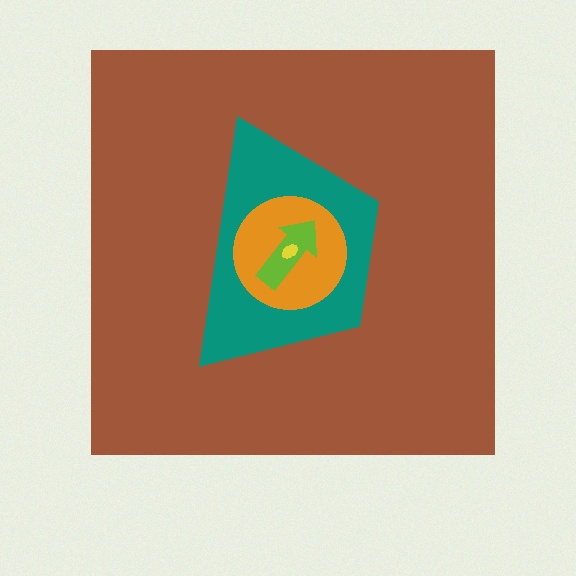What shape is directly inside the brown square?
The teal trapezoid.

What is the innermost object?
The yellow ellipse.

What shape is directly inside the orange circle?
The lime arrow.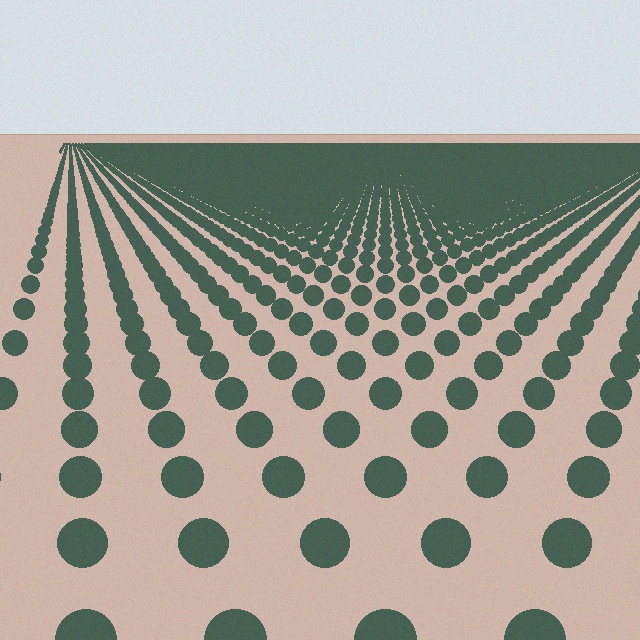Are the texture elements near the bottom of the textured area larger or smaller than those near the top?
Larger. Near the bottom, elements are closer to the viewer and appear at a bigger on-screen size.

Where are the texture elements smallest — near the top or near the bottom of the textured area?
Near the top.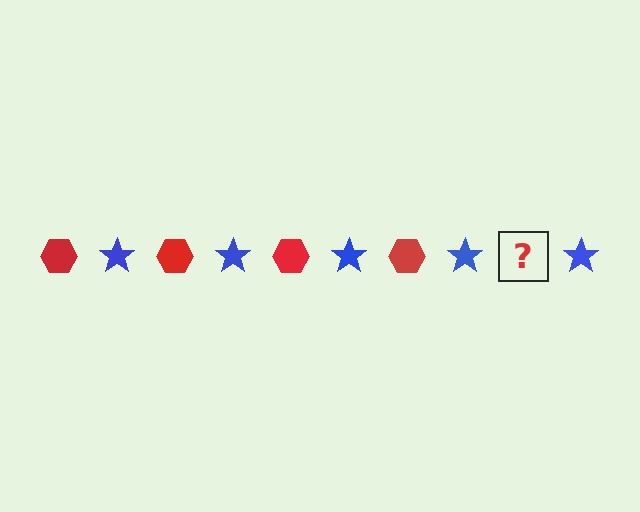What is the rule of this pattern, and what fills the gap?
The rule is that the pattern alternates between red hexagon and blue star. The gap should be filled with a red hexagon.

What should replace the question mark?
The question mark should be replaced with a red hexagon.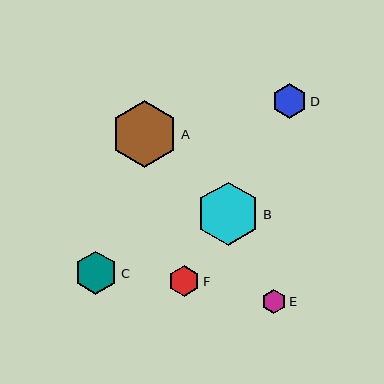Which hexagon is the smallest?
Hexagon E is the smallest with a size of approximately 23 pixels.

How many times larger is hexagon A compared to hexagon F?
Hexagon A is approximately 2.2 times the size of hexagon F.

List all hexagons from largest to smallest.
From largest to smallest: A, B, C, D, F, E.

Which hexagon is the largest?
Hexagon A is the largest with a size of approximately 67 pixels.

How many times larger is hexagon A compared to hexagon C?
Hexagon A is approximately 1.5 times the size of hexagon C.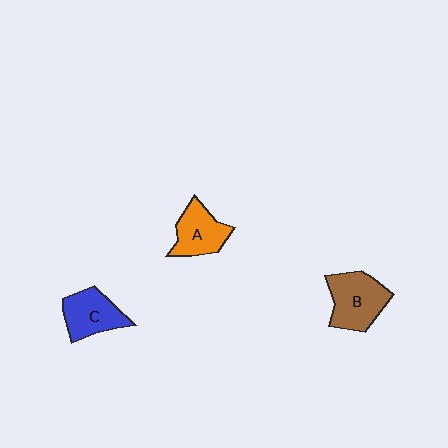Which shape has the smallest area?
Shape A (orange).